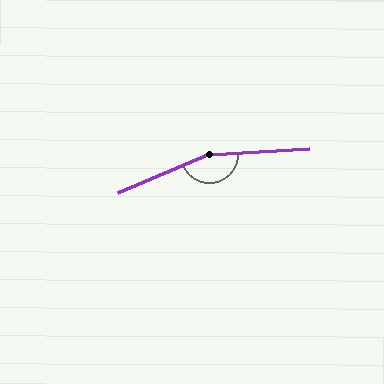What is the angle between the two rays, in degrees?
Approximately 161 degrees.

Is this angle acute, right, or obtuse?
It is obtuse.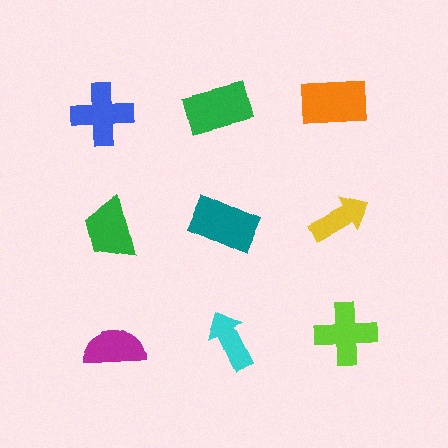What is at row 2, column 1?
A green trapezoid.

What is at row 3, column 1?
A magenta semicircle.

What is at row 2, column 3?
A yellow arrow.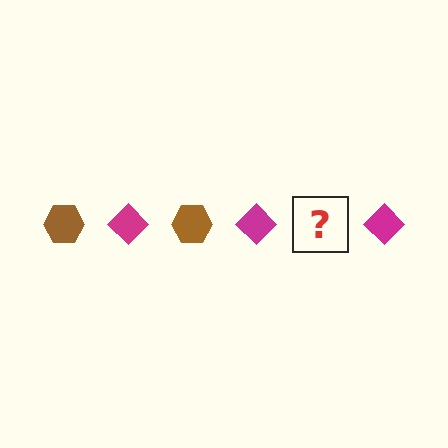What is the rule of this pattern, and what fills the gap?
The rule is that the pattern alternates between brown hexagon and magenta diamond. The gap should be filled with a brown hexagon.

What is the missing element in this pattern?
The missing element is a brown hexagon.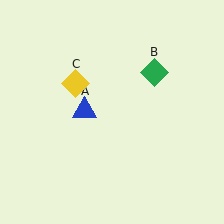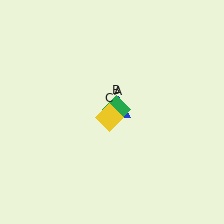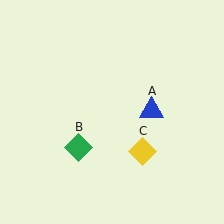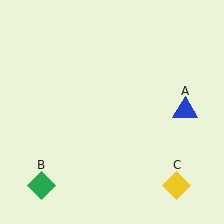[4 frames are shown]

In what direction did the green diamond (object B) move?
The green diamond (object B) moved down and to the left.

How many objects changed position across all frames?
3 objects changed position: blue triangle (object A), green diamond (object B), yellow diamond (object C).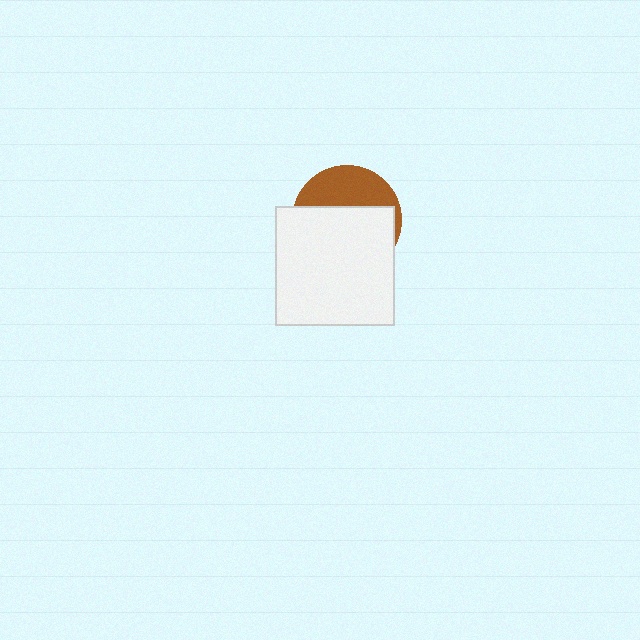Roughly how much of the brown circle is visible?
A small part of it is visible (roughly 35%).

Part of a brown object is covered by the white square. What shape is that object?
It is a circle.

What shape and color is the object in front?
The object in front is a white square.